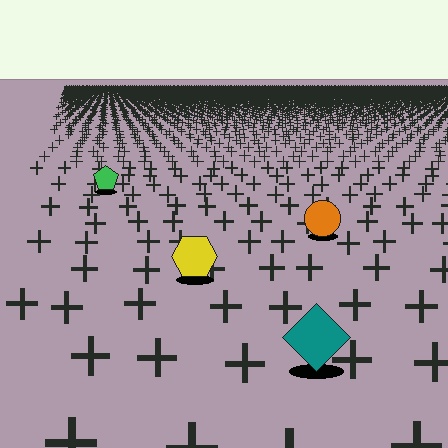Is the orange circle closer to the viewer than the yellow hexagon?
No. The yellow hexagon is closer — you can tell from the texture gradient: the ground texture is coarser near it.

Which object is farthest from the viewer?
The green pentagon is farthest from the viewer. It appears smaller and the ground texture around it is denser.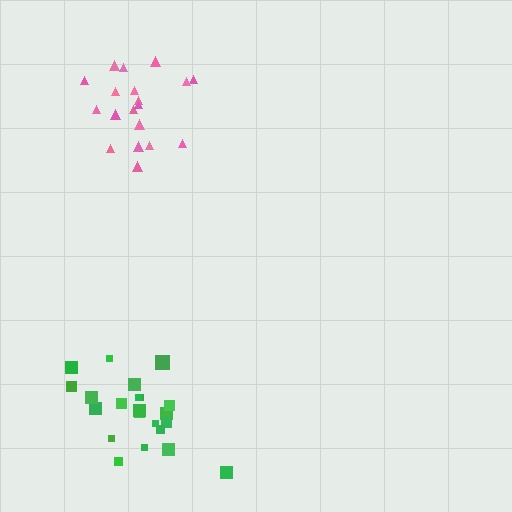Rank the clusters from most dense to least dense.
green, pink.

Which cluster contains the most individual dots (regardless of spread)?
Green (22).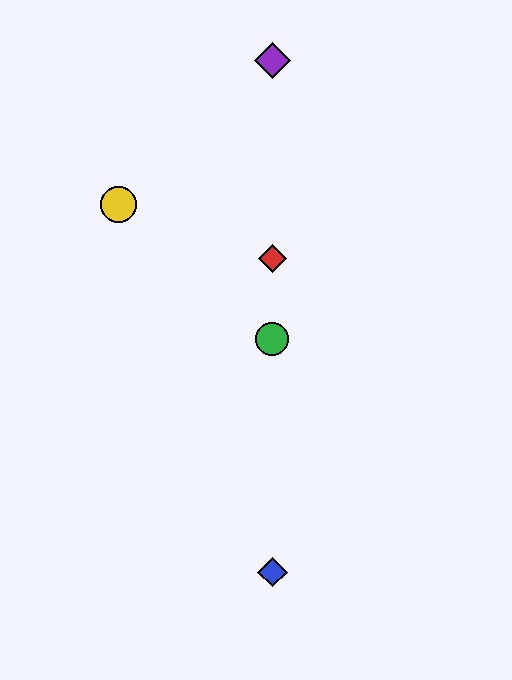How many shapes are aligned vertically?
4 shapes (the red diamond, the blue diamond, the green circle, the purple diamond) are aligned vertically.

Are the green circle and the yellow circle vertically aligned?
No, the green circle is at x≈272 and the yellow circle is at x≈119.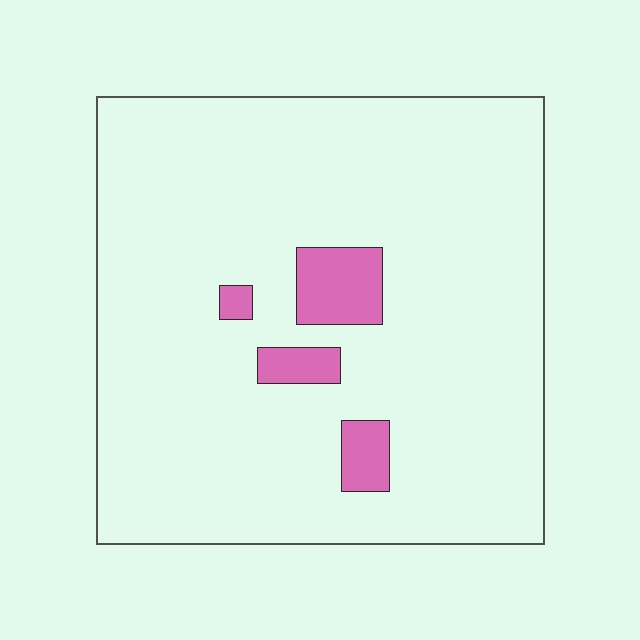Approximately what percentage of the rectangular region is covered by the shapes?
Approximately 5%.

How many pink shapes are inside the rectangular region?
4.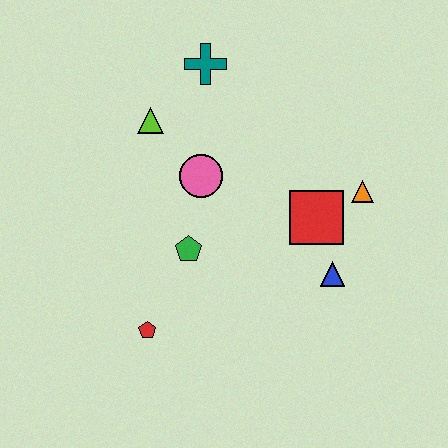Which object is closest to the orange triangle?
The red square is closest to the orange triangle.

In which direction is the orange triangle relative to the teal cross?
The orange triangle is to the right of the teal cross.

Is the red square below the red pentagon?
No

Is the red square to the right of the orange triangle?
No